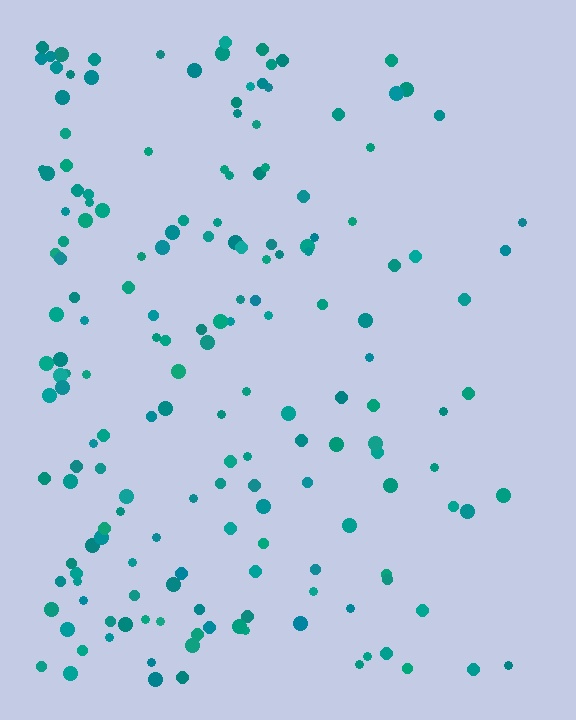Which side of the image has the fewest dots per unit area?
The right.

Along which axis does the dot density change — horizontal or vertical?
Horizontal.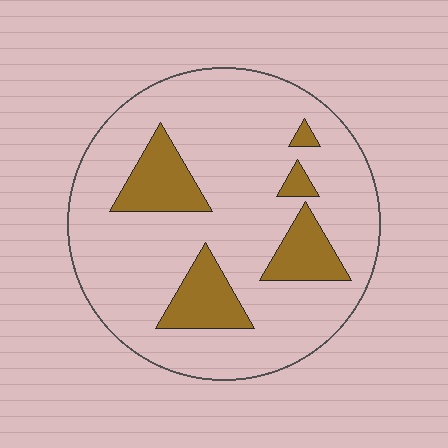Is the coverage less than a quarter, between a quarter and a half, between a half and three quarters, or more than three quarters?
Less than a quarter.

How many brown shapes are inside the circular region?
5.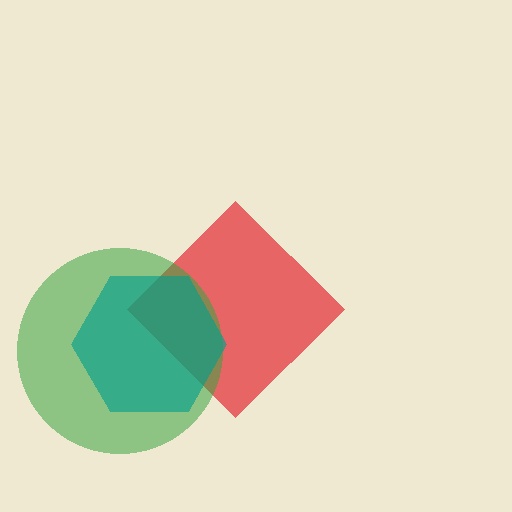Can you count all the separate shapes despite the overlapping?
Yes, there are 3 separate shapes.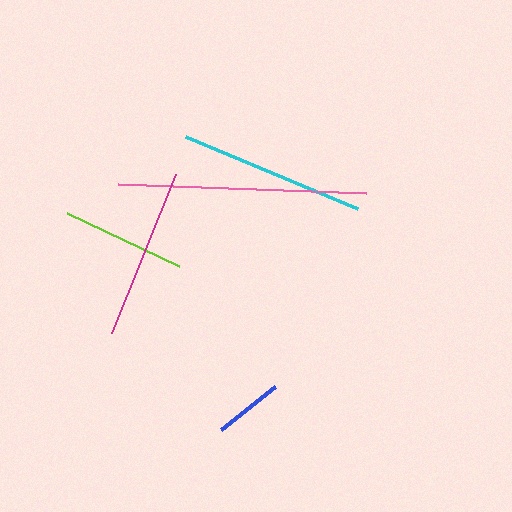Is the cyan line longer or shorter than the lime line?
The cyan line is longer than the lime line.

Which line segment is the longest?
The pink line is the longest at approximately 248 pixels.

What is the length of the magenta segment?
The magenta segment is approximately 172 pixels long.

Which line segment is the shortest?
The blue line is the shortest at approximately 69 pixels.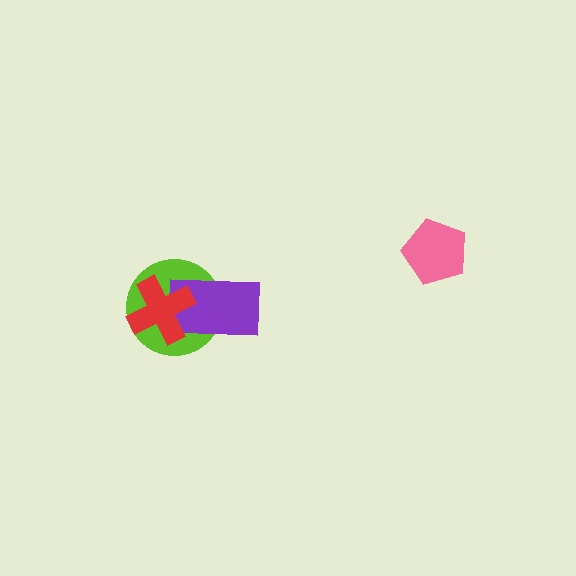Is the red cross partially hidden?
No, no other shape covers it.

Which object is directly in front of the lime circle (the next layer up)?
The purple rectangle is directly in front of the lime circle.